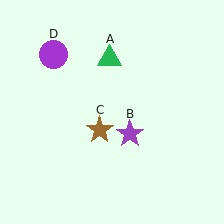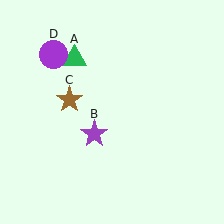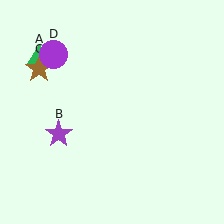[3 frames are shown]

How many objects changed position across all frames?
3 objects changed position: green triangle (object A), purple star (object B), brown star (object C).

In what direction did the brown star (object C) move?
The brown star (object C) moved up and to the left.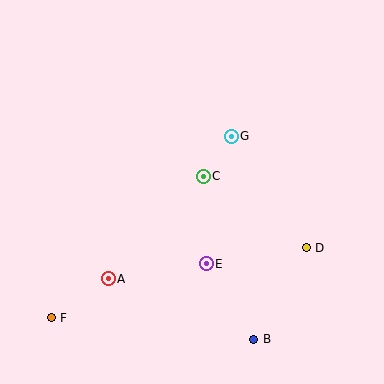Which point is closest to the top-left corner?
Point G is closest to the top-left corner.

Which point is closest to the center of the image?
Point C at (203, 176) is closest to the center.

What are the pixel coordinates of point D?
Point D is at (306, 248).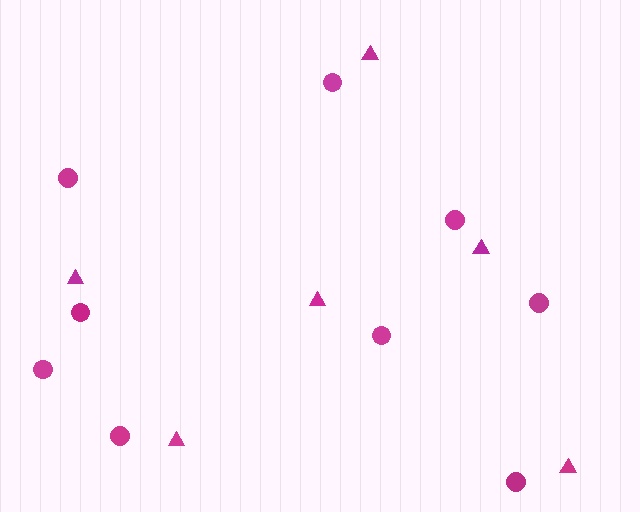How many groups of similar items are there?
There are 2 groups: one group of circles (9) and one group of triangles (6).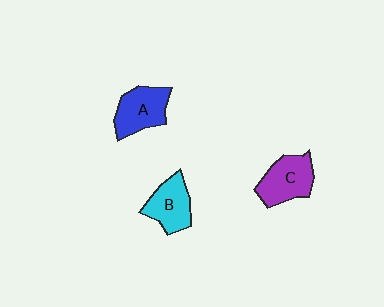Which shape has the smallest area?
Shape B (cyan).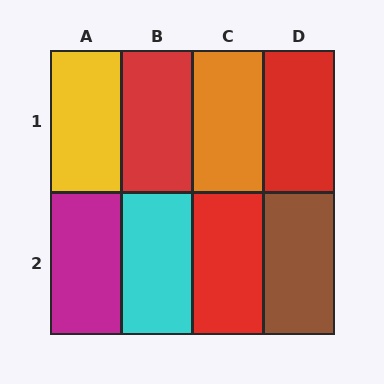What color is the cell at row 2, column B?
Cyan.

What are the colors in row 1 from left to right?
Yellow, red, orange, red.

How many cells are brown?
1 cell is brown.